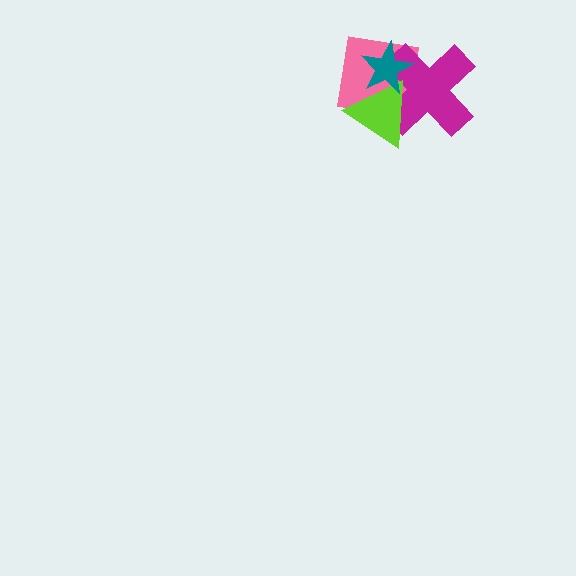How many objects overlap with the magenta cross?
3 objects overlap with the magenta cross.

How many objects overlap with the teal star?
3 objects overlap with the teal star.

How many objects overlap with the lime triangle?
3 objects overlap with the lime triangle.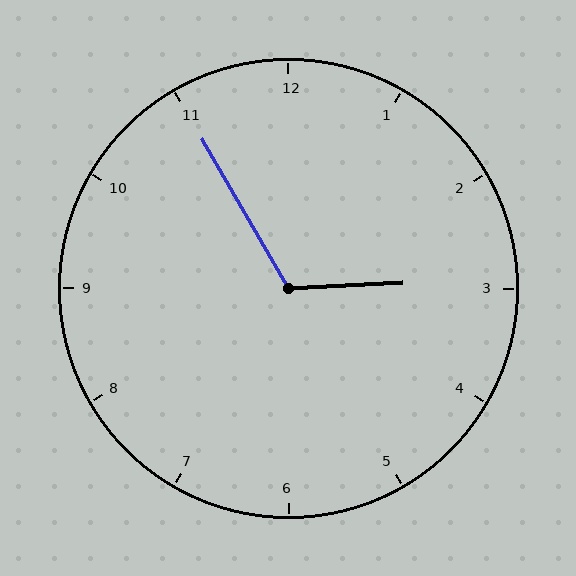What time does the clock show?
2:55.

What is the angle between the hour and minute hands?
Approximately 118 degrees.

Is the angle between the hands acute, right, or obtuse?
It is obtuse.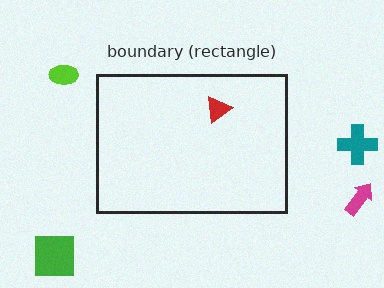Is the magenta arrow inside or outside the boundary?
Outside.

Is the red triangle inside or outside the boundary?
Inside.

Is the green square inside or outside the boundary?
Outside.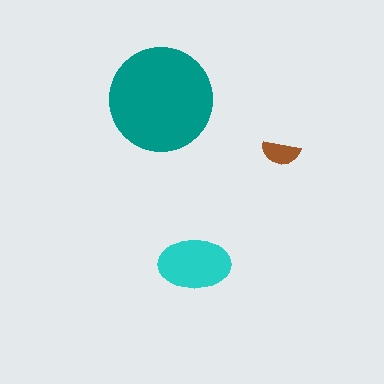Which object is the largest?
The teal circle.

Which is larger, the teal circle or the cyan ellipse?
The teal circle.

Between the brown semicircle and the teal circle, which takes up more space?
The teal circle.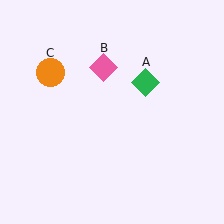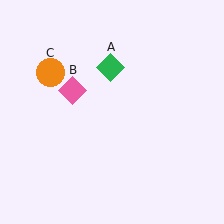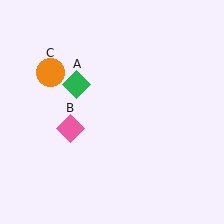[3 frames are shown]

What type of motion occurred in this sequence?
The green diamond (object A), pink diamond (object B) rotated counterclockwise around the center of the scene.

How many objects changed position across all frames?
2 objects changed position: green diamond (object A), pink diamond (object B).